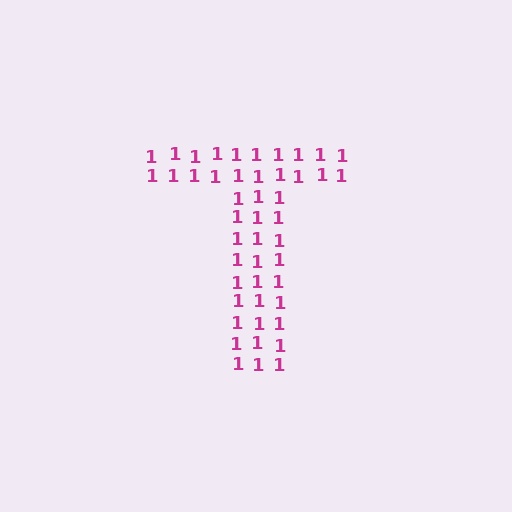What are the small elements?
The small elements are digit 1's.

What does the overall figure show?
The overall figure shows the letter T.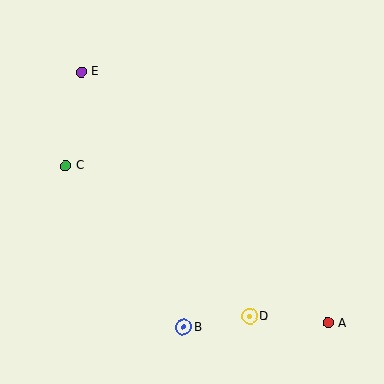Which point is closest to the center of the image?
Point C at (66, 165) is closest to the center.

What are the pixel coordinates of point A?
Point A is at (328, 323).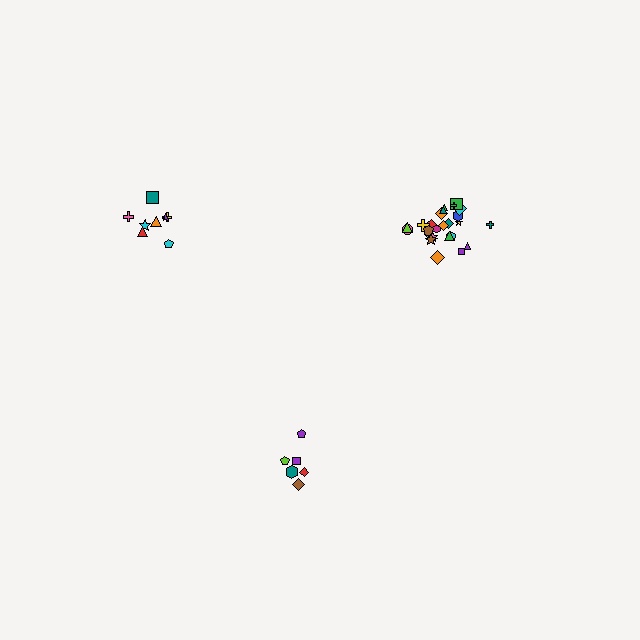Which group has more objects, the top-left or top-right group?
The top-right group.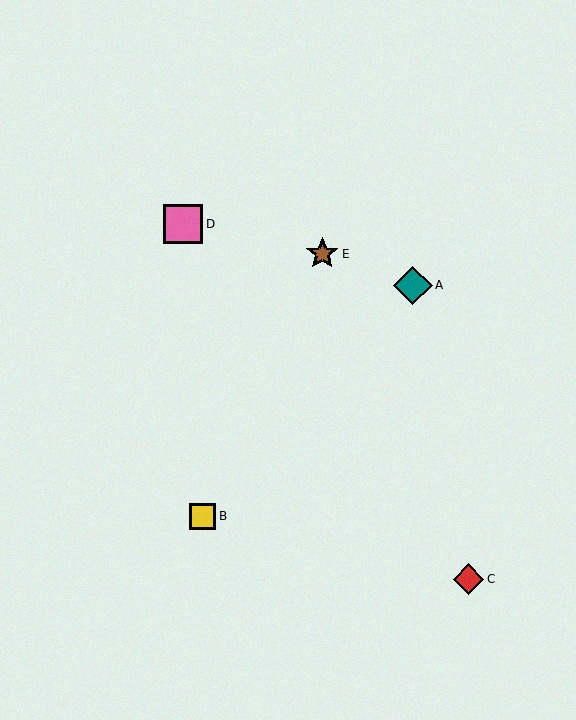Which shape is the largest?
The pink square (labeled D) is the largest.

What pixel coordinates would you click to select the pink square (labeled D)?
Click at (183, 224) to select the pink square D.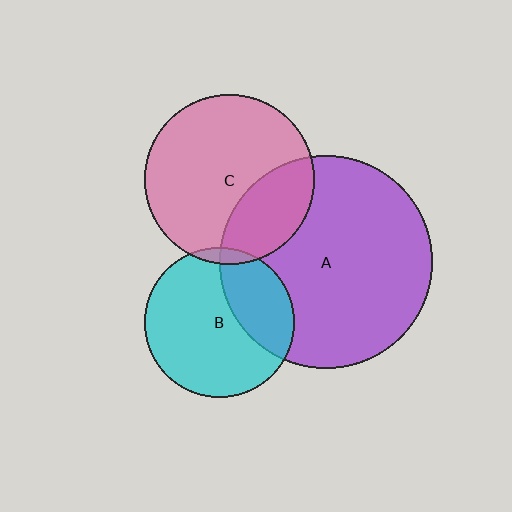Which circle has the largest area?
Circle A (purple).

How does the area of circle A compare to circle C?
Approximately 1.6 times.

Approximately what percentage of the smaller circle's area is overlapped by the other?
Approximately 30%.